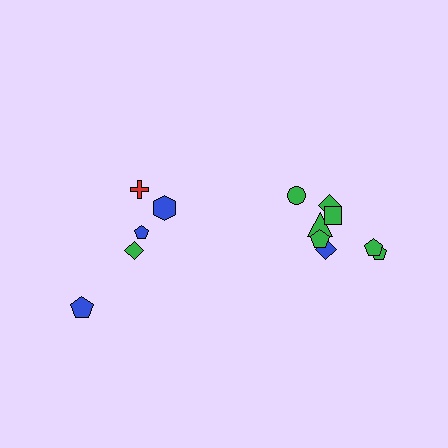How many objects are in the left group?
There are 5 objects.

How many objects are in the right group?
There are 8 objects.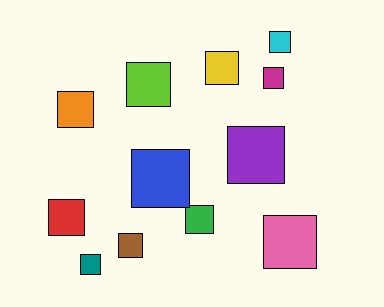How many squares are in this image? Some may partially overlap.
There are 12 squares.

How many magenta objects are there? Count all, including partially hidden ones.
There is 1 magenta object.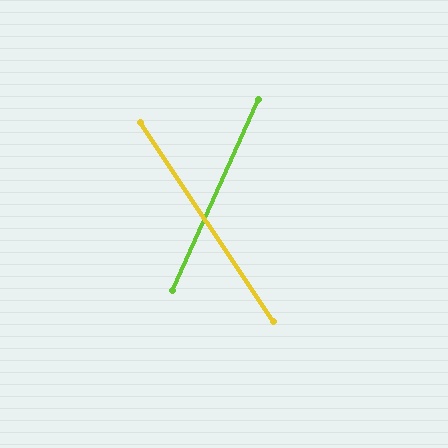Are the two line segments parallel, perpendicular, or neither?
Neither parallel nor perpendicular — they differ by about 58°.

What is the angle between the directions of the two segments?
Approximately 58 degrees.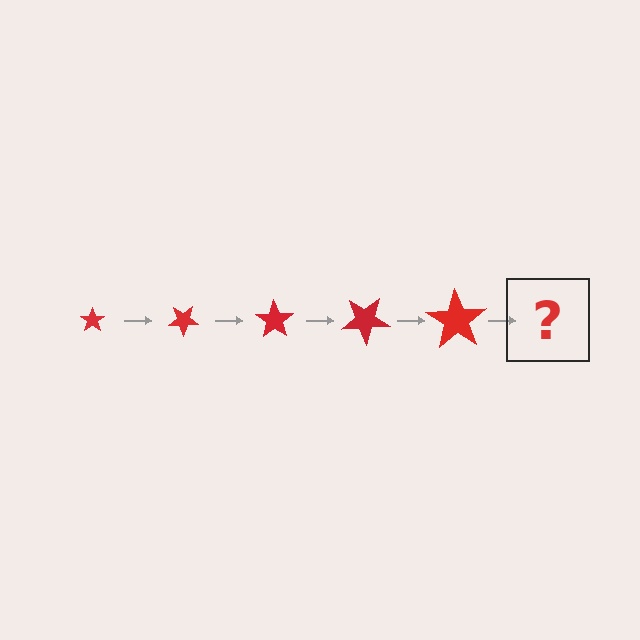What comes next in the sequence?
The next element should be a star, larger than the previous one and rotated 175 degrees from the start.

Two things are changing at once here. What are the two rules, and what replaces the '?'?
The two rules are that the star grows larger each step and it rotates 35 degrees each step. The '?' should be a star, larger than the previous one and rotated 175 degrees from the start.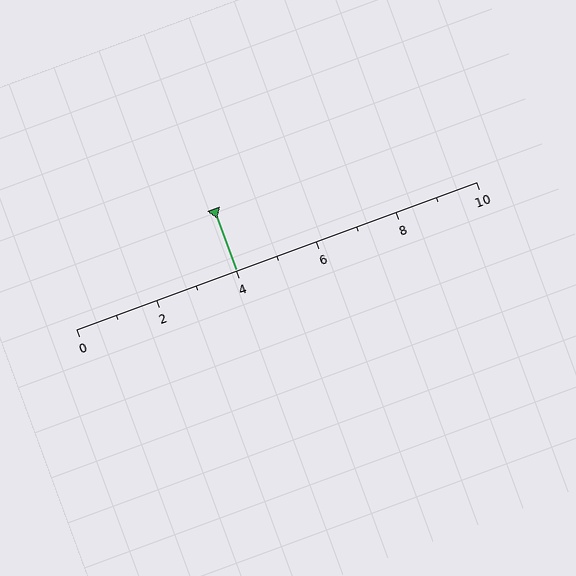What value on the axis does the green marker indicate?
The marker indicates approximately 4.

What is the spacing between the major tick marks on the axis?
The major ticks are spaced 2 apart.